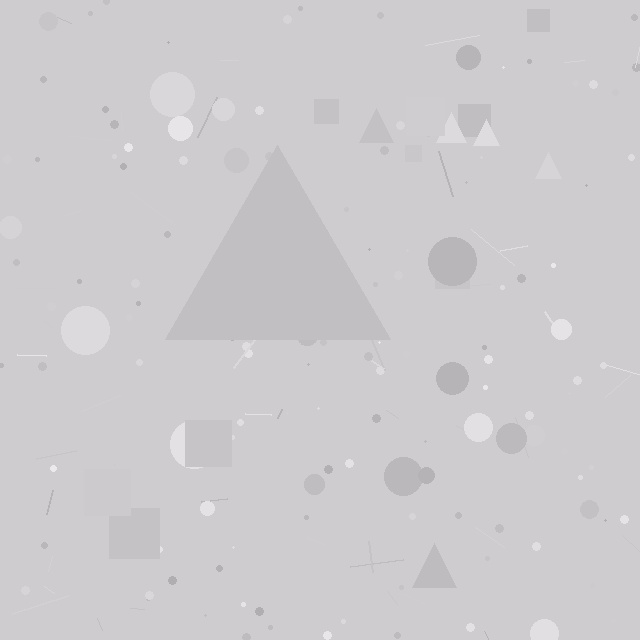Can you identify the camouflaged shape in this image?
The camouflaged shape is a triangle.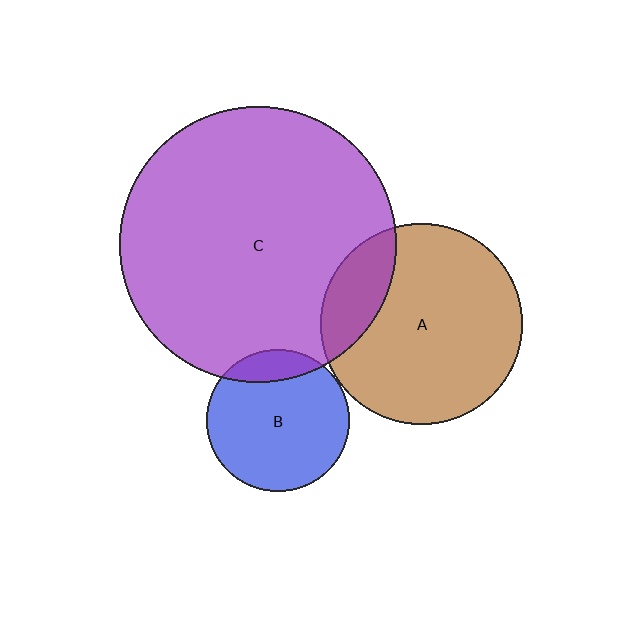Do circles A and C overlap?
Yes.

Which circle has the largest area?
Circle C (purple).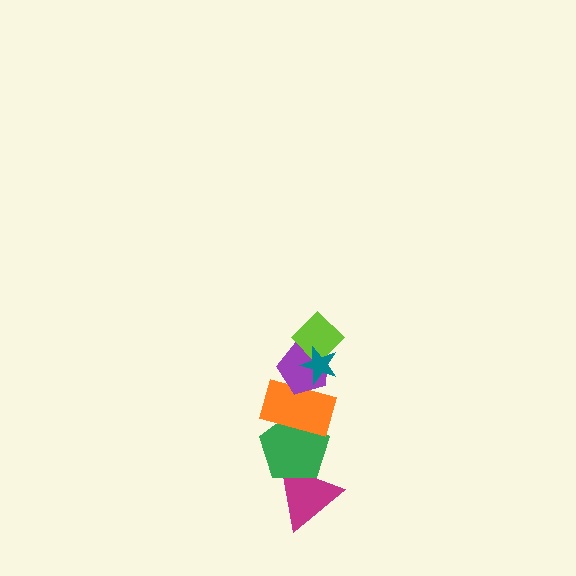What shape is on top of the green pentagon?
The orange rectangle is on top of the green pentagon.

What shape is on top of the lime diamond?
The teal star is on top of the lime diamond.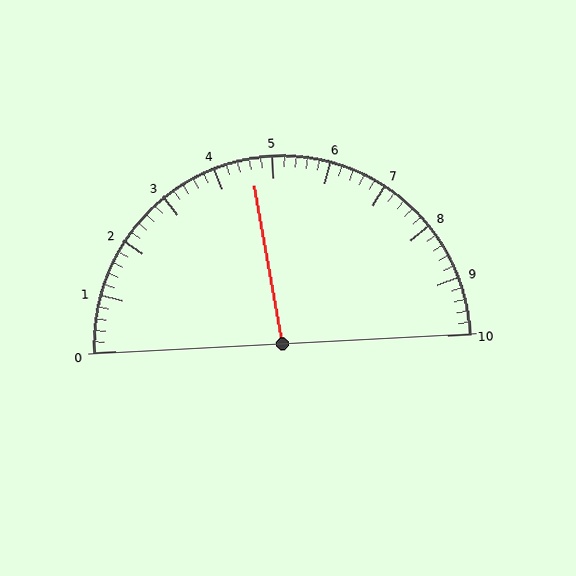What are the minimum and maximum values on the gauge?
The gauge ranges from 0 to 10.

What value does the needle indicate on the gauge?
The needle indicates approximately 4.6.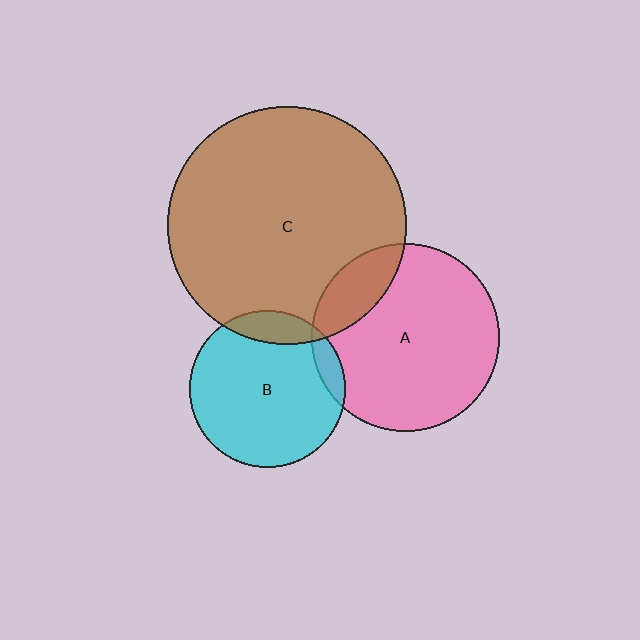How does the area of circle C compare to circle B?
Approximately 2.3 times.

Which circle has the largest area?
Circle C (brown).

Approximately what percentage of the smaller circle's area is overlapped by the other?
Approximately 15%.